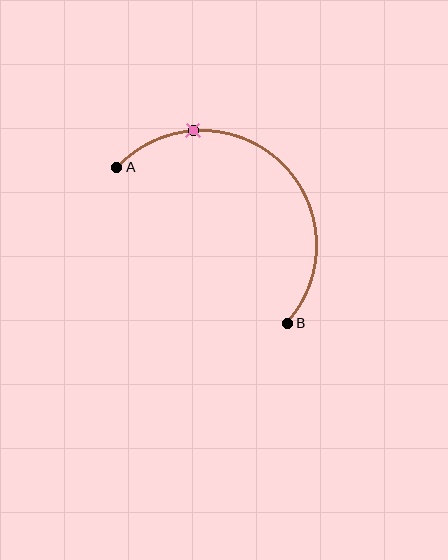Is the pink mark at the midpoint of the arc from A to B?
No. The pink mark lies on the arc but is closer to endpoint A. The arc midpoint would be at the point on the curve equidistant along the arc from both A and B.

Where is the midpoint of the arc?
The arc midpoint is the point on the curve farthest from the straight line joining A and B. It sits above and to the right of that line.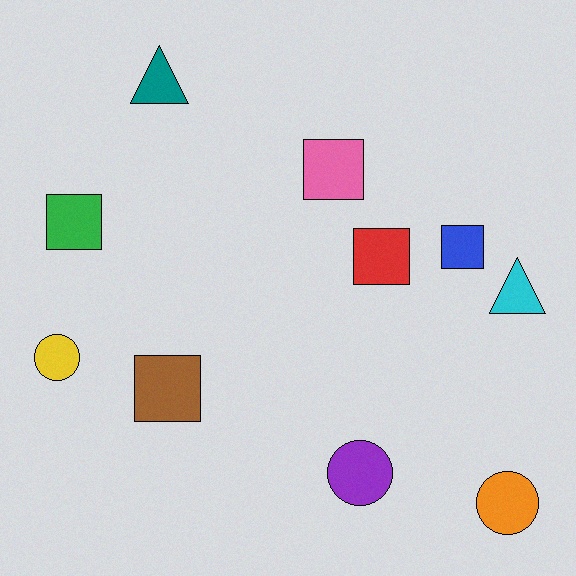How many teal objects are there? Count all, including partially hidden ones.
There is 1 teal object.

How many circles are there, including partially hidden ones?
There are 3 circles.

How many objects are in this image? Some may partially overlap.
There are 10 objects.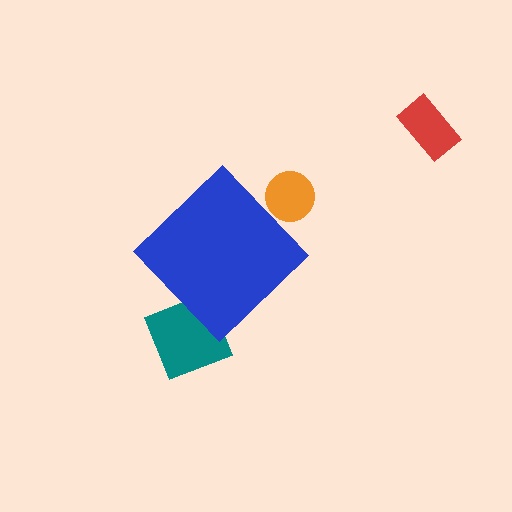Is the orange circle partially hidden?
Yes, the orange circle is partially hidden behind the blue diamond.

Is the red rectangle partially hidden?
No, the red rectangle is fully visible.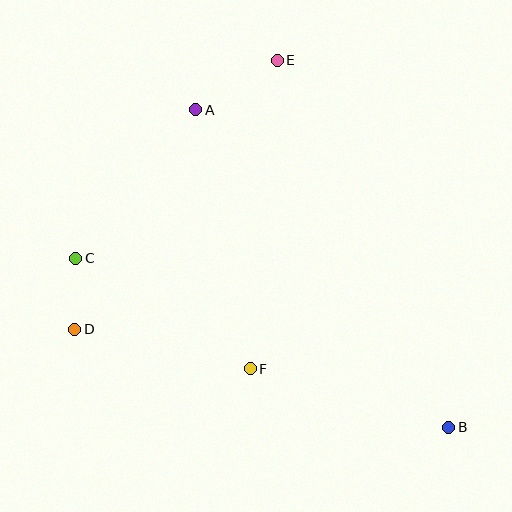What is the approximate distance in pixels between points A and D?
The distance between A and D is approximately 250 pixels.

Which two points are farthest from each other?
Points B and C are farthest from each other.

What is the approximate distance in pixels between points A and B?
The distance between A and B is approximately 406 pixels.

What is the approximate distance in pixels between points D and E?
The distance between D and E is approximately 337 pixels.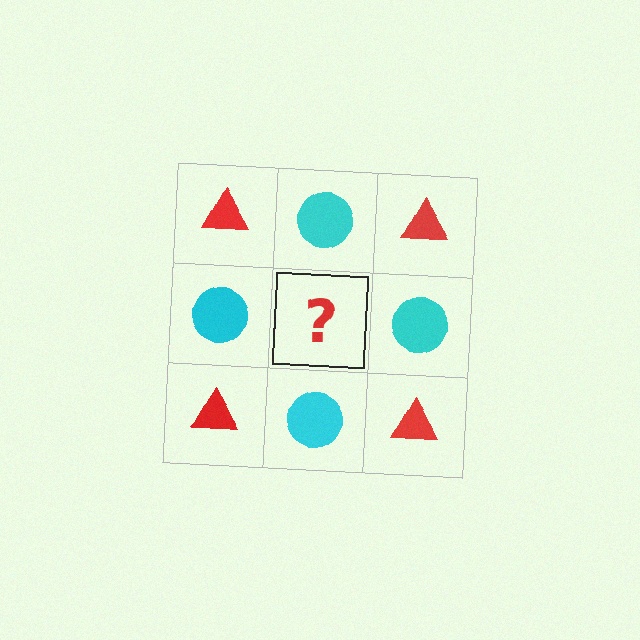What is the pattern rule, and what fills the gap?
The rule is that it alternates red triangle and cyan circle in a checkerboard pattern. The gap should be filled with a red triangle.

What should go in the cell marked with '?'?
The missing cell should contain a red triangle.